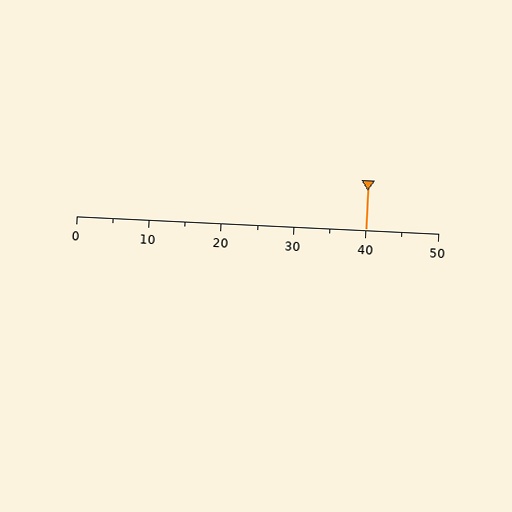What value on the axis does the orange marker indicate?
The marker indicates approximately 40.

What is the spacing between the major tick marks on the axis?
The major ticks are spaced 10 apart.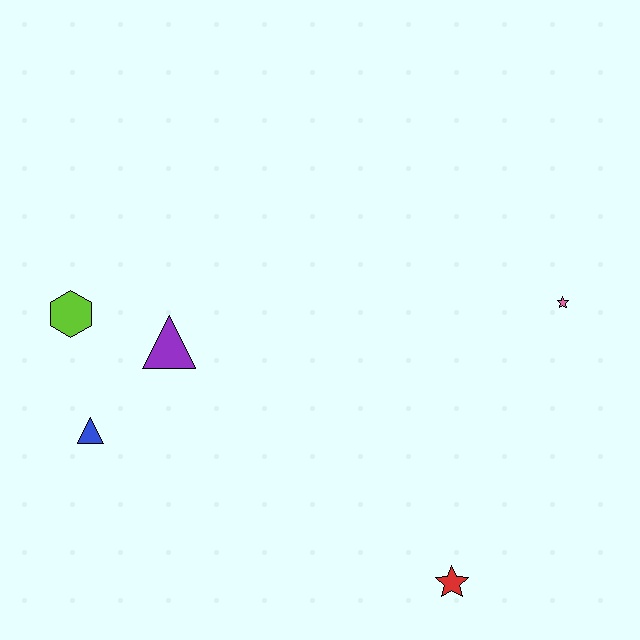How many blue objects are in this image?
There is 1 blue object.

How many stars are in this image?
There are 2 stars.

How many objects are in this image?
There are 5 objects.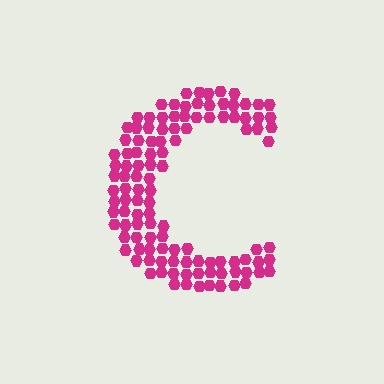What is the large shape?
The large shape is the letter C.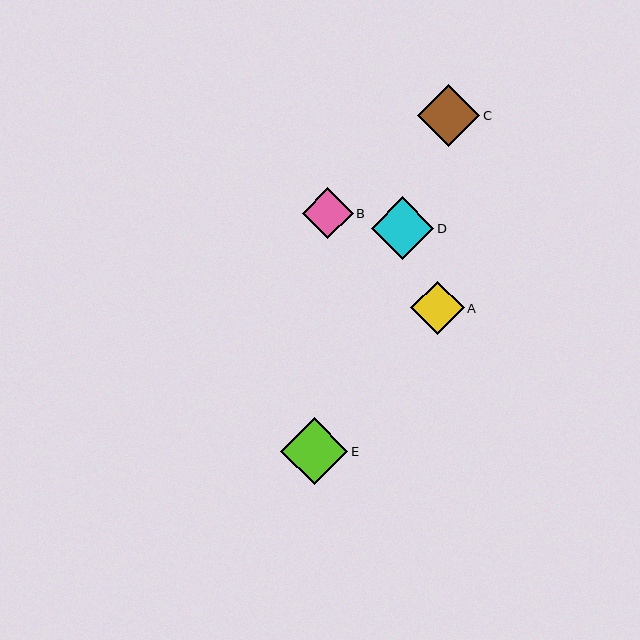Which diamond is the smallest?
Diamond B is the smallest with a size of approximately 50 pixels.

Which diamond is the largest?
Diamond E is the largest with a size of approximately 67 pixels.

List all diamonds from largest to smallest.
From largest to smallest: E, D, C, A, B.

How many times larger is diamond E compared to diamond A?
Diamond E is approximately 1.3 times the size of diamond A.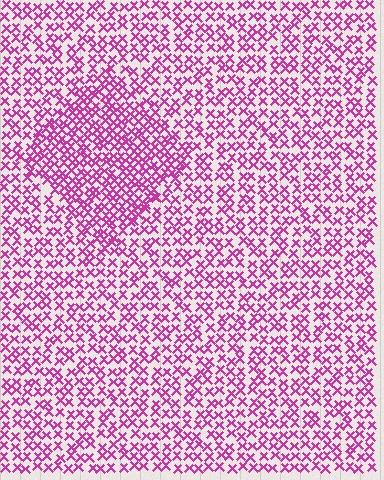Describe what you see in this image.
The image contains small magenta elements arranged at two different densities. A diamond-shaped region is visible where the elements are more densely packed than the surrounding area.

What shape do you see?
I see a diamond.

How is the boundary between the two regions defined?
The boundary is defined by a change in element density (approximately 1.6x ratio). All elements are the same color, size, and shape.